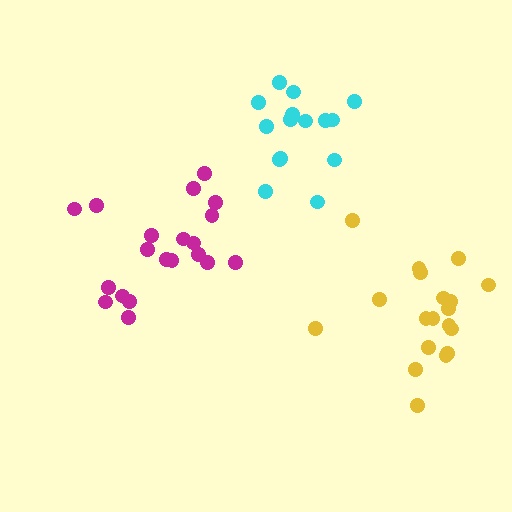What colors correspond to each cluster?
The clusters are colored: cyan, yellow, magenta.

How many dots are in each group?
Group 1: 15 dots, Group 2: 19 dots, Group 3: 20 dots (54 total).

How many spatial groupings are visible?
There are 3 spatial groupings.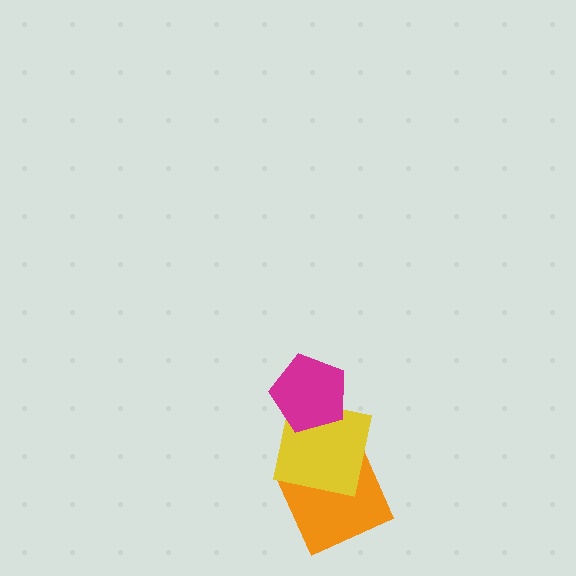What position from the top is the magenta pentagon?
The magenta pentagon is 1st from the top.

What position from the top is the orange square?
The orange square is 3rd from the top.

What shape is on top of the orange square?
The yellow square is on top of the orange square.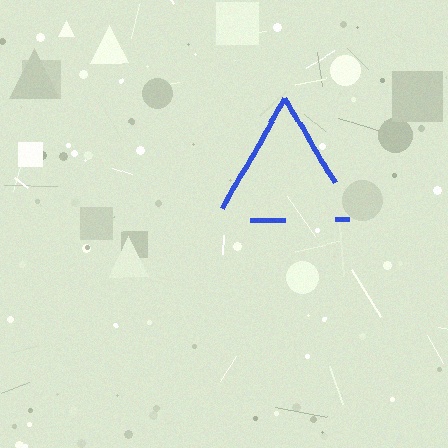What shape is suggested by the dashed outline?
The dashed outline suggests a triangle.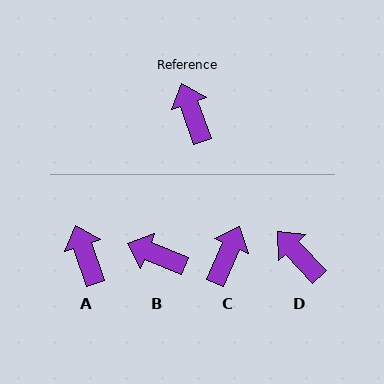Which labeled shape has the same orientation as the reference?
A.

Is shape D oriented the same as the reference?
No, it is off by about 24 degrees.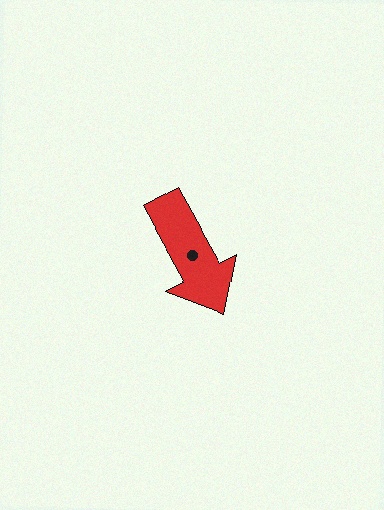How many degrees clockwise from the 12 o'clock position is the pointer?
Approximately 151 degrees.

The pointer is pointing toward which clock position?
Roughly 5 o'clock.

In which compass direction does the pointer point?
Southeast.